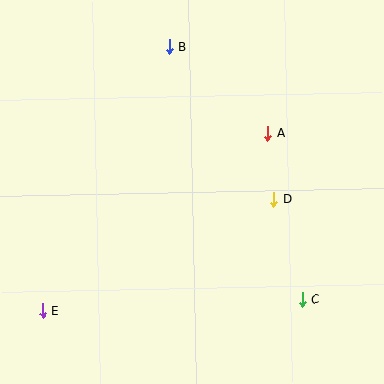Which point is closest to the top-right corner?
Point A is closest to the top-right corner.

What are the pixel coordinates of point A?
Point A is at (268, 134).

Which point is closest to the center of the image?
Point D at (274, 200) is closest to the center.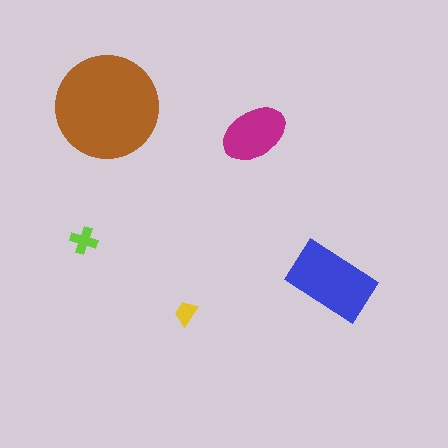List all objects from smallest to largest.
The yellow trapezoid, the lime cross, the magenta ellipse, the blue rectangle, the brown circle.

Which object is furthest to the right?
The blue rectangle is rightmost.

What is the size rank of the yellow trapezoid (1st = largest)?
5th.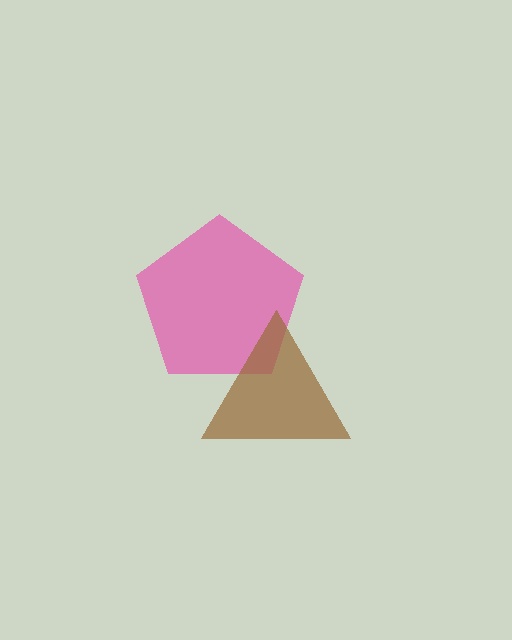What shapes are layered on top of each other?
The layered shapes are: a pink pentagon, a brown triangle.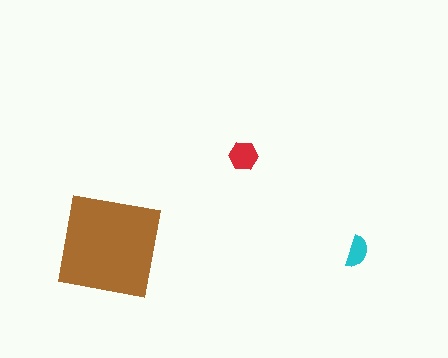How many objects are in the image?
There are 3 objects in the image.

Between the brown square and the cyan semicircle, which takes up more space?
The brown square.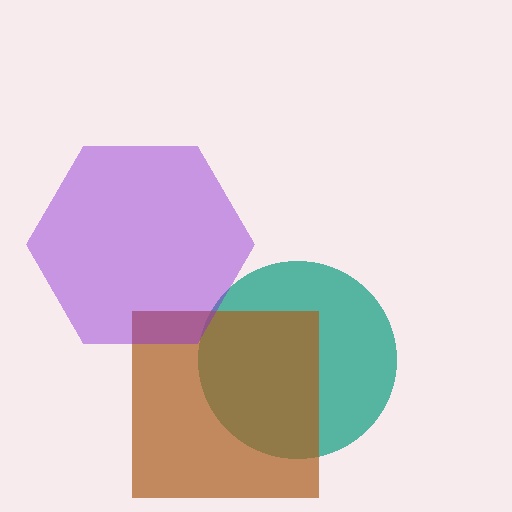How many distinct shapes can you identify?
There are 3 distinct shapes: a teal circle, a brown square, a purple hexagon.